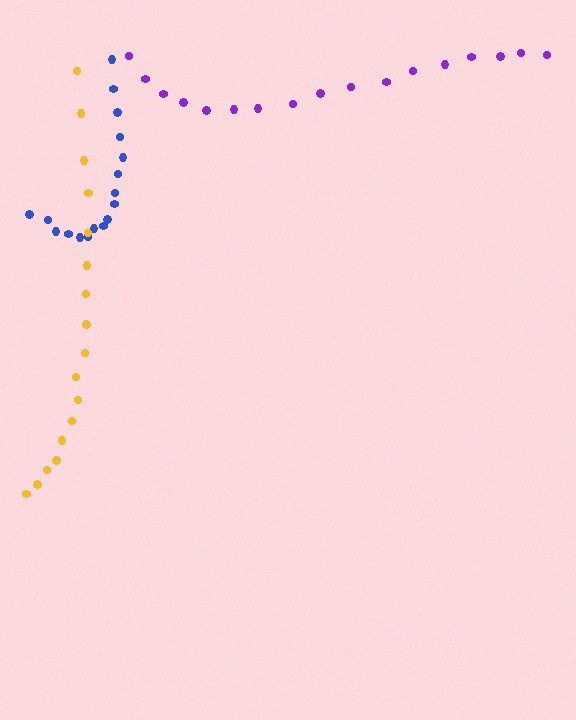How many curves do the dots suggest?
There are 3 distinct paths.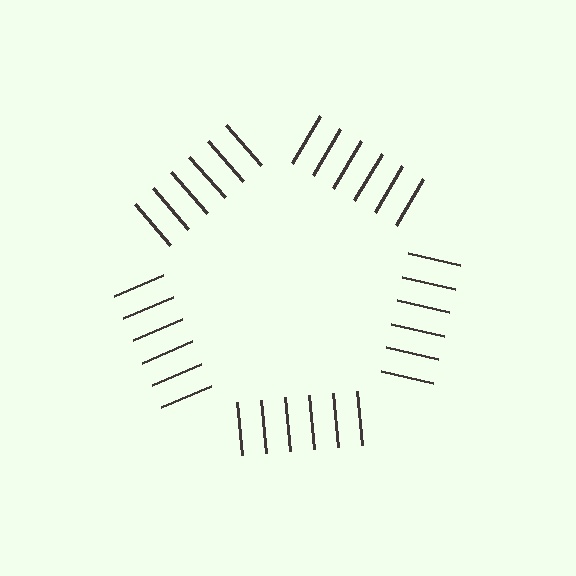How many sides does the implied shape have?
5 sides — the line-ends trace a pentagon.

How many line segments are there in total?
30 — 6 along each of the 5 edges.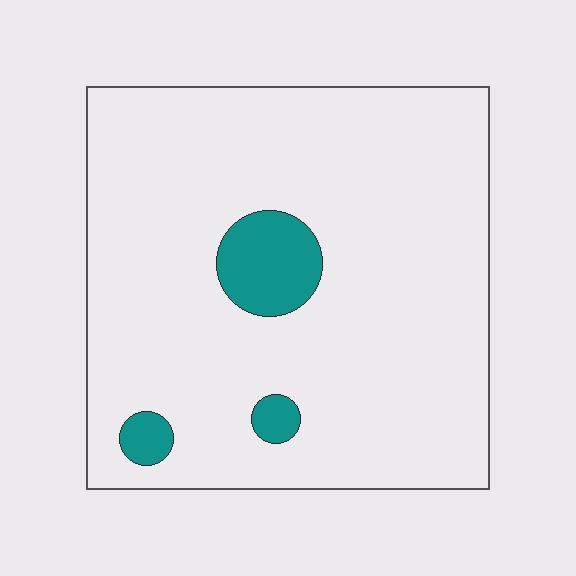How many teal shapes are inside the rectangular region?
3.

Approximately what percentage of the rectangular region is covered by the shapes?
Approximately 10%.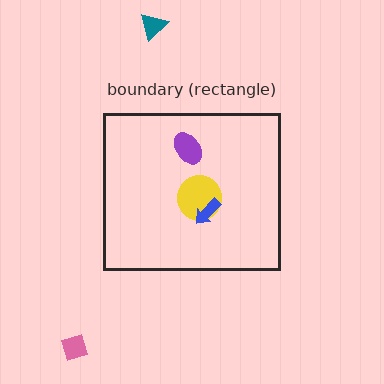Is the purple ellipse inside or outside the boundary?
Inside.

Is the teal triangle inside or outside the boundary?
Outside.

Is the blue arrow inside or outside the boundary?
Inside.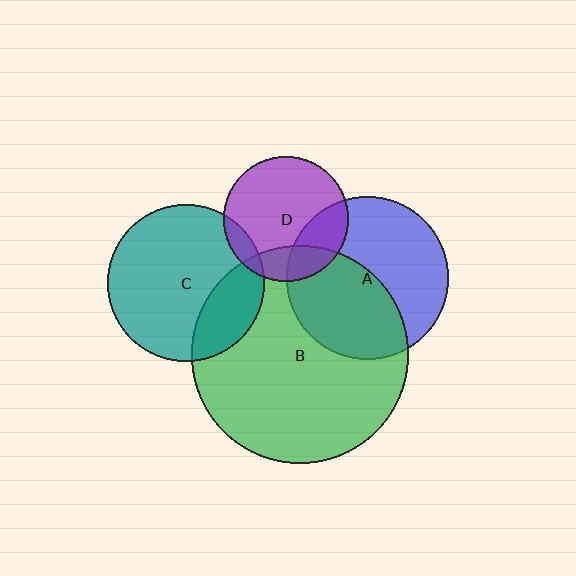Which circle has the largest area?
Circle B (green).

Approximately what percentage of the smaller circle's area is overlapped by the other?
Approximately 25%.